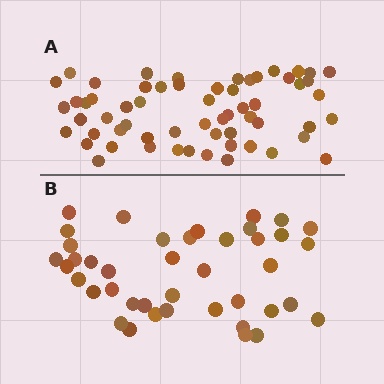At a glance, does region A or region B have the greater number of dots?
Region A (the top region) has more dots.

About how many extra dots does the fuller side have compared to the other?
Region A has approximately 20 more dots than region B.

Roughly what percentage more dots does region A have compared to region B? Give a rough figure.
About 45% more.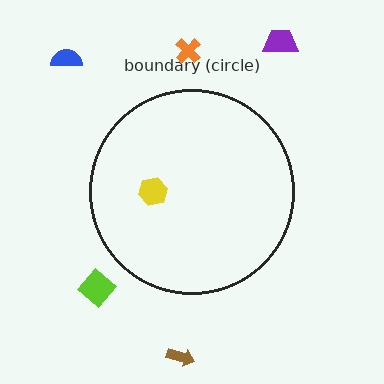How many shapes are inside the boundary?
1 inside, 5 outside.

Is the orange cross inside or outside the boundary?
Outside.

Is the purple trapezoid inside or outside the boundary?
Outside.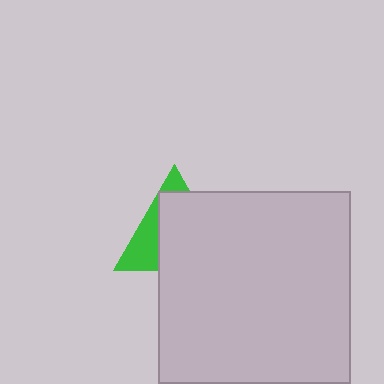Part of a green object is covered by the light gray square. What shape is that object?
It is a triangle.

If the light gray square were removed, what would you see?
You would see the complete green triangle.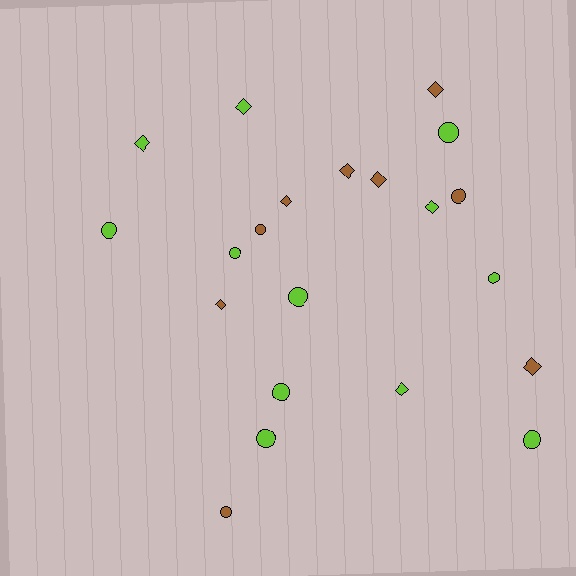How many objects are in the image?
There are 21 objects.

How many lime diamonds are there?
There are 4 lime diamonds.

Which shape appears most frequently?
Circle, with 11 objects.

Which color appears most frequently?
Lime, with 12 objects.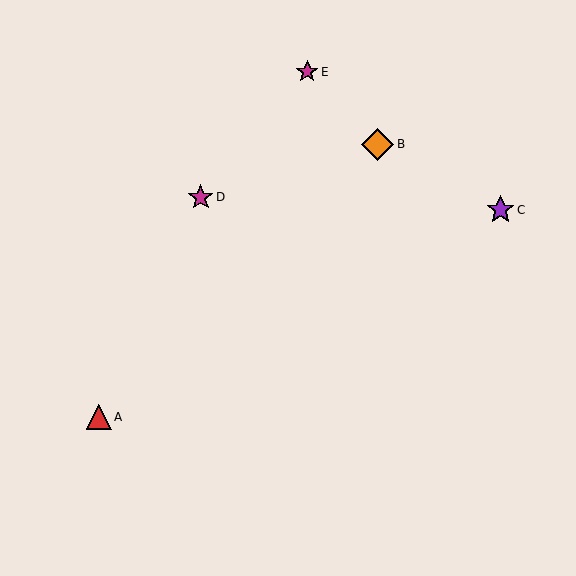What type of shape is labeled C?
Shape C is a purple star.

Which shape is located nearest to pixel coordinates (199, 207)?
The magenta star (labeled D) at (201, 197) is nearest to that location.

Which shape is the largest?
The orange diamond (labeled B) is the largest.